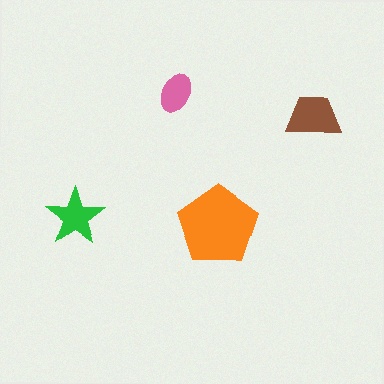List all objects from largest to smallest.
The orange pentagon, the brown trapezoid, the green star, the pink ellipse.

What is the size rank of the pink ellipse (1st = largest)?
4th.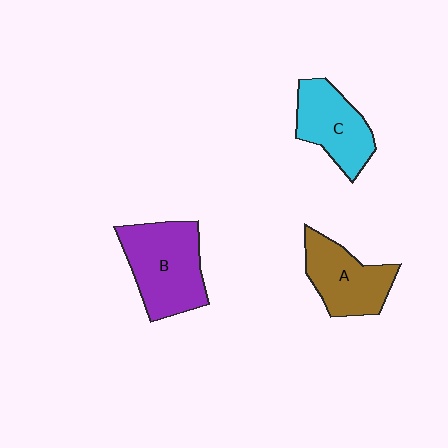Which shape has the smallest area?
Shape C (cyan).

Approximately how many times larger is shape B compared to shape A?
Approximately 1.3 times.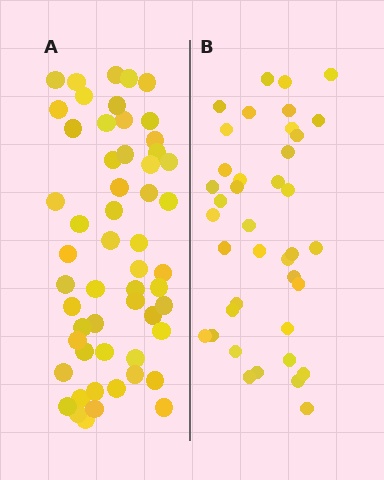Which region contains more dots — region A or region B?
Region A (the left region) has more dots.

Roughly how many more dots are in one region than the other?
Region A has approximately 15 more dots than region B.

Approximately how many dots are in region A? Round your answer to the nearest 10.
About 60 dots. (The exact count is 55, which rounds to 60.)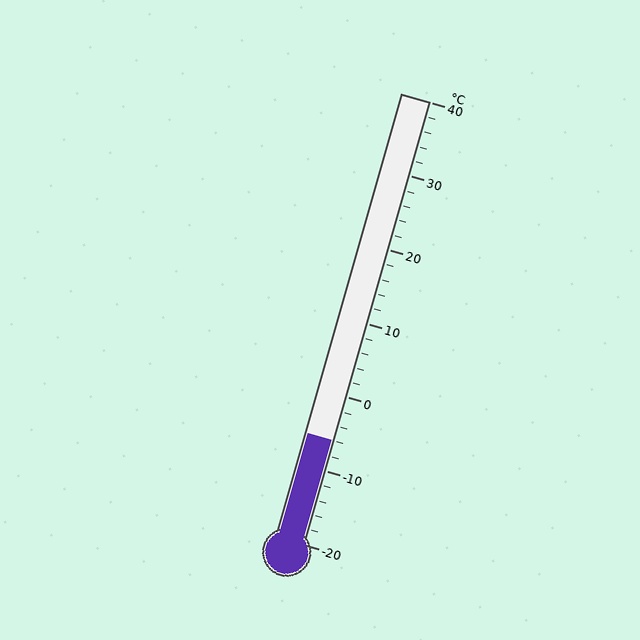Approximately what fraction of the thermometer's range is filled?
The thermometer is filled to approximately 25% of its range.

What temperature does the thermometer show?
The thermometer shows approximately -6°C.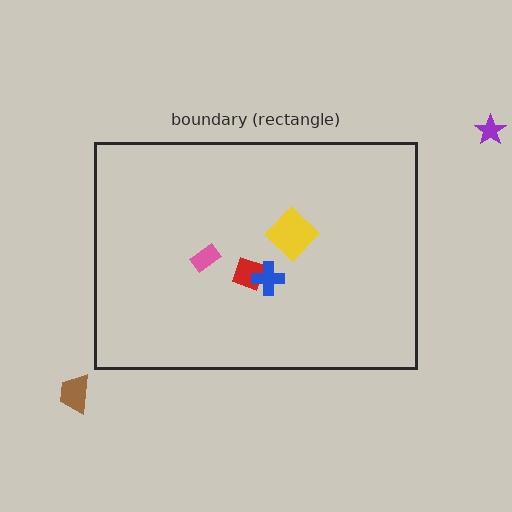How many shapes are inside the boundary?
4 inside, 2 outside.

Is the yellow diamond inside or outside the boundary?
Inside.